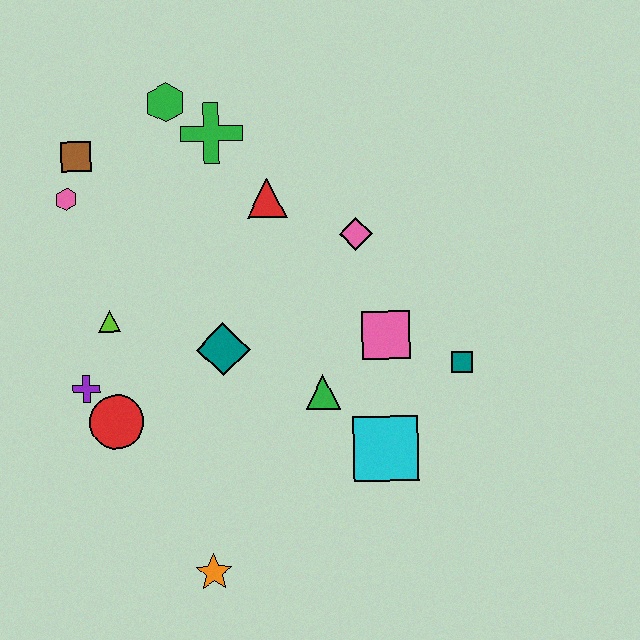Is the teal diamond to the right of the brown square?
Yes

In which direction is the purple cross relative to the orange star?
The purple cross is above the orange star.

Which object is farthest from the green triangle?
The brown square is farthest from the green triangle.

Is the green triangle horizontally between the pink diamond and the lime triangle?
Yes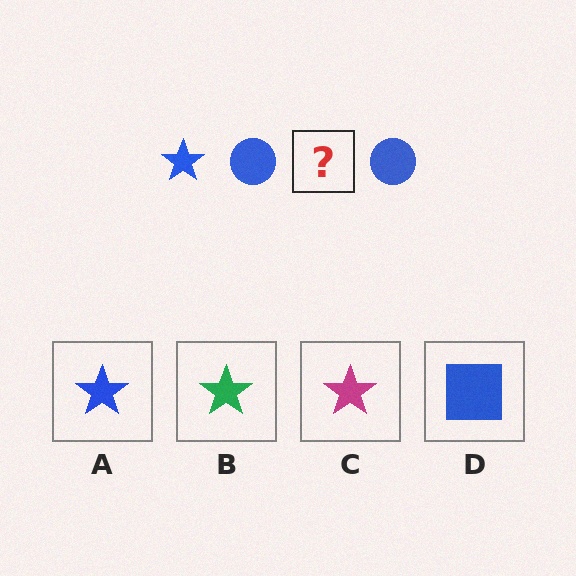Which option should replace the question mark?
Option A.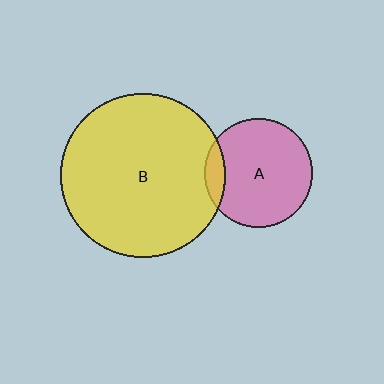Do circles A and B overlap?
Yes.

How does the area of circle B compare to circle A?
Approximately 2.3 times.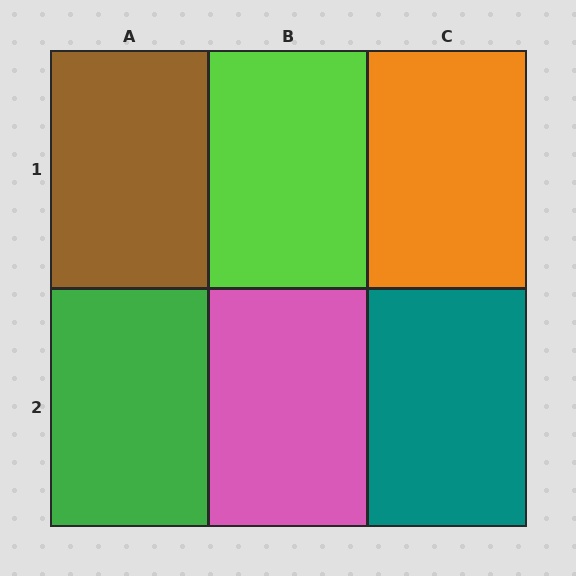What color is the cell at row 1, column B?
Lime.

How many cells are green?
1 cell is green.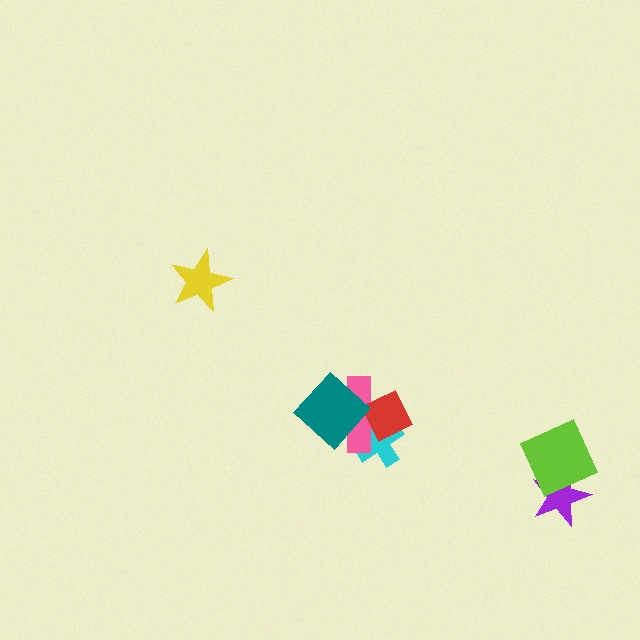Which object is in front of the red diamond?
The teal diamond is in front of the red diamond.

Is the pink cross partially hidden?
Yes, it is partially covered by another shape.